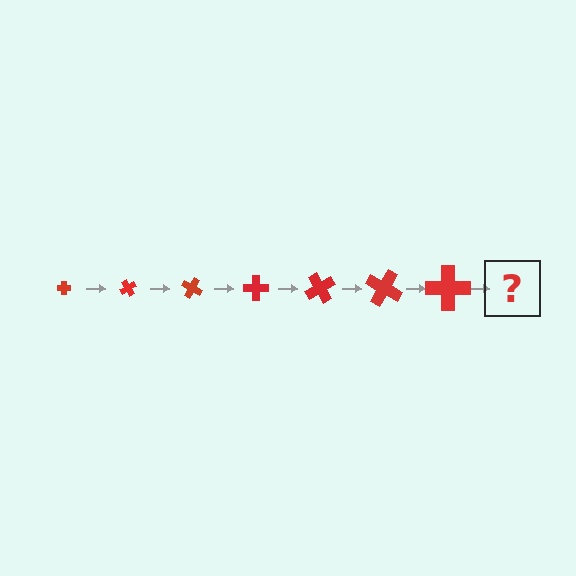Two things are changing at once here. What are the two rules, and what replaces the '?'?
The two rules are that the cross grows larger each step and it rotates 60 degrees each step. The '?' should be a cross, larger than the previous one and rotated 420 degrees from the start.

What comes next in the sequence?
The next element should be a cross, larger than the previous one and rotated 420 degrees from the start.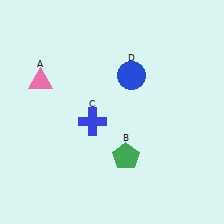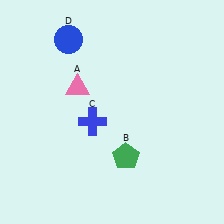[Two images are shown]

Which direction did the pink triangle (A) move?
The pink triangle (A) moved right.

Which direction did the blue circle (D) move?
The blue circle (D) moved left.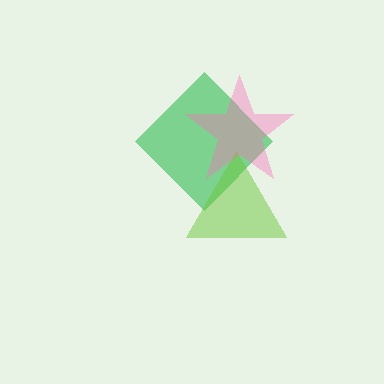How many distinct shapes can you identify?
There are 3 distinct shapes: a green diamond, a lime triangle, a pink star.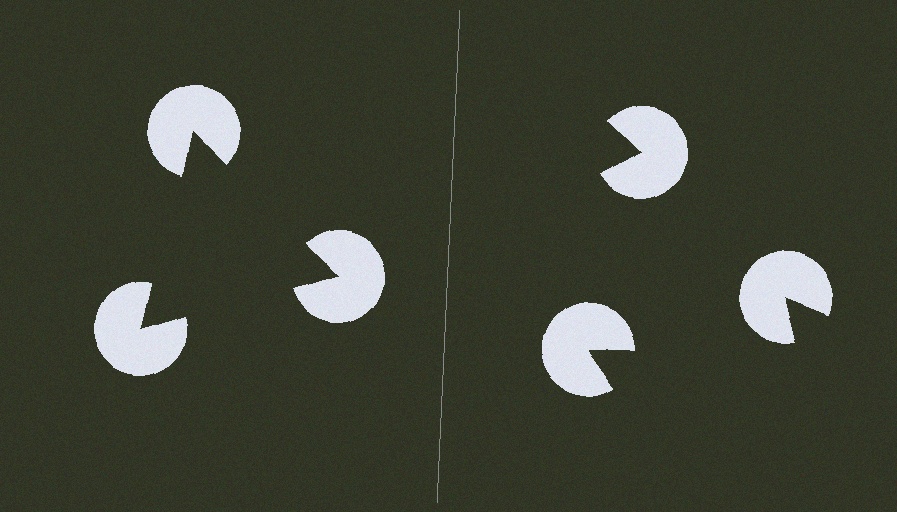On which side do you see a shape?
An illusory triangle appears on the left side. On the right side the wedge cuts are rotated, so no coherent shape forms.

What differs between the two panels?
The pac-man discs are positioned identically on both sides; only the wedge orientations differ. On the left they align to a triangle; on the right they are misaligned.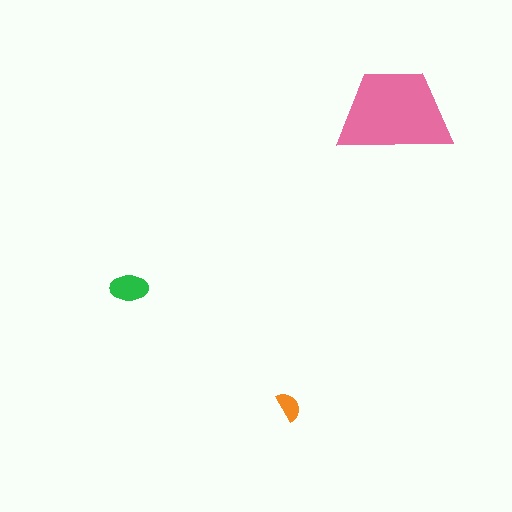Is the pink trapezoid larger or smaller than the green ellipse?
Larger.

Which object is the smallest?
The orange semicircle.